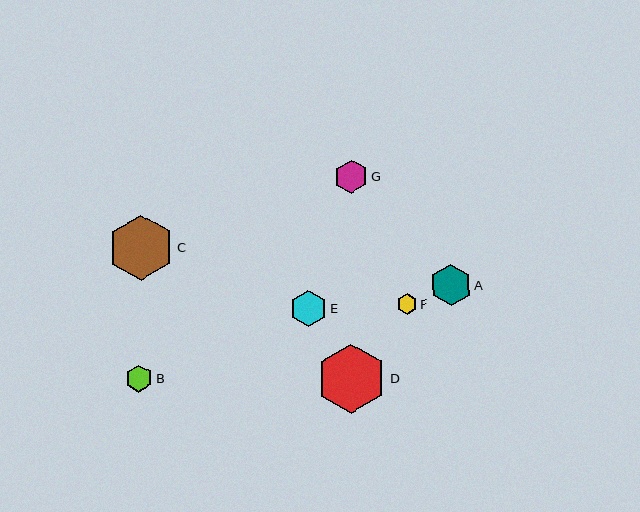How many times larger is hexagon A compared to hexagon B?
Hexagon A is approximately 1.5 times the size of hexagon B.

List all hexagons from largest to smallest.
From largest to smallest: D, C, A, E, G, B, F.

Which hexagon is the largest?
Hexagon D is the largest with a size of approximately 69 pixels.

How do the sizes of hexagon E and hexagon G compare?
Hexagon E and hexagon G are approximately the same size.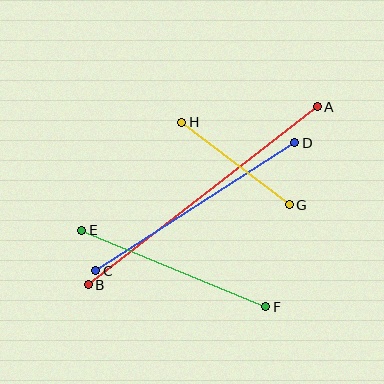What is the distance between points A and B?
The distance is approximately 290 pixels.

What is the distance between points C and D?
The distance is approximately 236 pixels.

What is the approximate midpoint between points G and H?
The midpoint is at approximately (235, 164) pixels.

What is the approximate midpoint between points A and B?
The midpoint is at approximately (203, 196) pixels.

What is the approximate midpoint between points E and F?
The midpoint is at approximately (174, 268) pixels.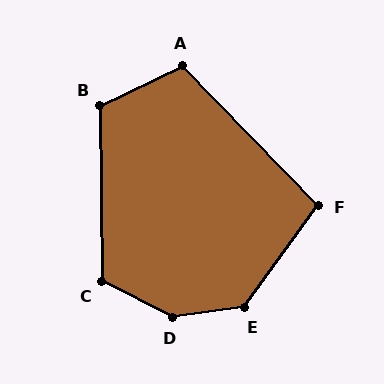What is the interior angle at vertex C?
Approximately 118 degrees (obtuse).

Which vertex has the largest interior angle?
D, at approximately 145 degrees.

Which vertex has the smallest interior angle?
F, at approximately 100 degrees.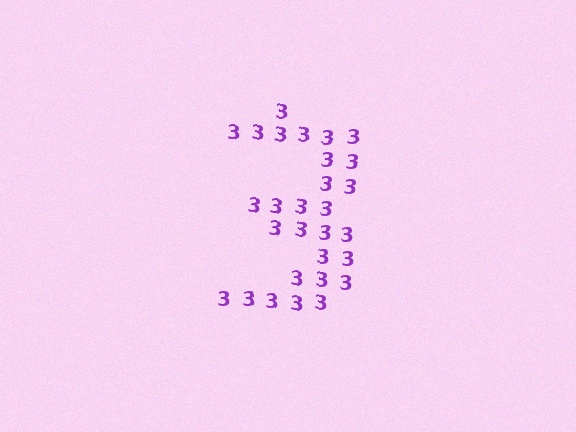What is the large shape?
The large shape is the digit 3.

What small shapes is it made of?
It is made of small digit 3's.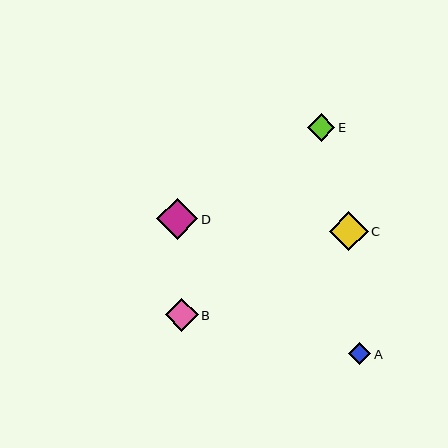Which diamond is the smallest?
Diamond A is the smallest with a size of approximately 22 pixels.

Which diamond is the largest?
Diamond D is the largest with a size of approximately 41 pixels.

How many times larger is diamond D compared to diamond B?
Diamond D is approximately 1.3 times the size of diamond B.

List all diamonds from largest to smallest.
From largest to smallest: D, C, B, E, A.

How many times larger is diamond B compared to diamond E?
Diamond B is approximately 1.2 times the size of diamond E.